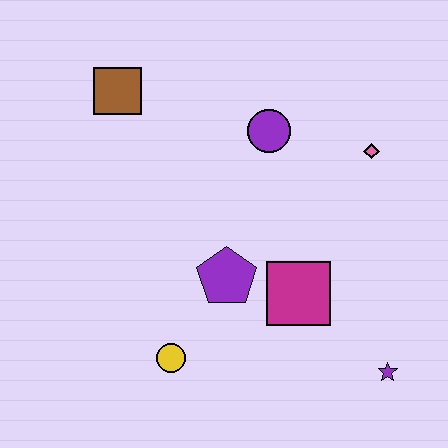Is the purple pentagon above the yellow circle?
Yes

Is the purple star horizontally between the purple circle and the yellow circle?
No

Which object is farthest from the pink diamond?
The yellow circle is farthest from the pink diamond.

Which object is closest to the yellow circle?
The purple pentagon is closest to the yellow circle.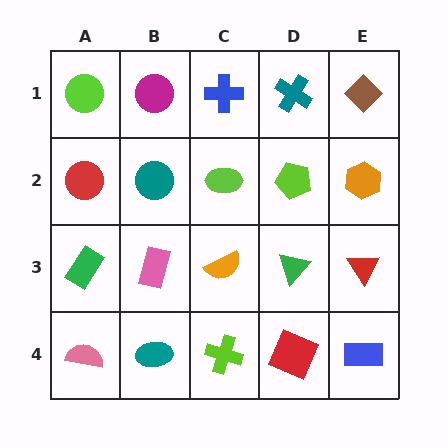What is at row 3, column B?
A pink rectangle.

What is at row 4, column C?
A lime cross.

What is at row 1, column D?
A teal cross.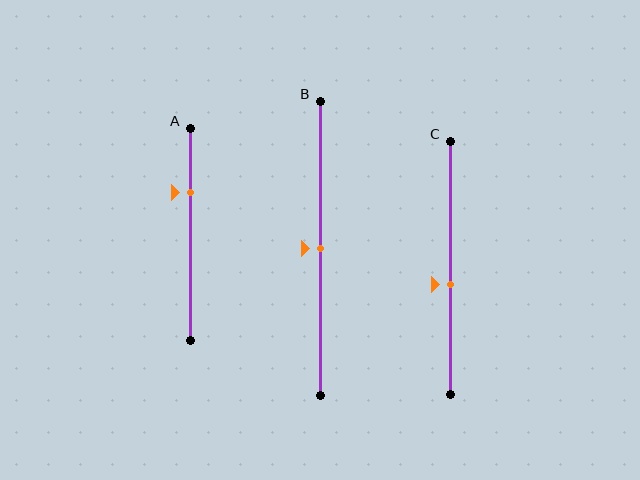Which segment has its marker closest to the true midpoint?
Segment B has its marker closest to the true midpoint.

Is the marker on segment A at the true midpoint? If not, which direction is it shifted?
No, the marker on segment A is shifted upward by about 20% of the segment length.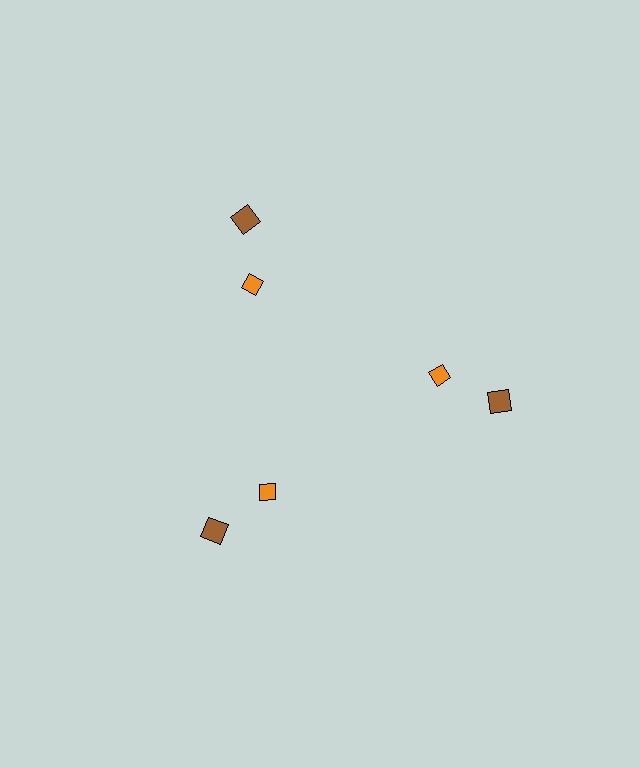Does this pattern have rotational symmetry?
Yes, this pattern has 3-fold rotational symmetry. It looks the same after rotating 120 degrees around the center.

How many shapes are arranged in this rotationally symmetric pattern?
There are 6 shapes, arranged in 3 groups of 2.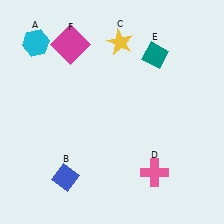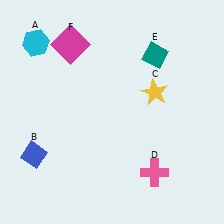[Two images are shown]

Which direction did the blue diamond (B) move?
The blue diamond (B) moved left.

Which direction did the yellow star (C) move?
The yellow star (C) moved down.